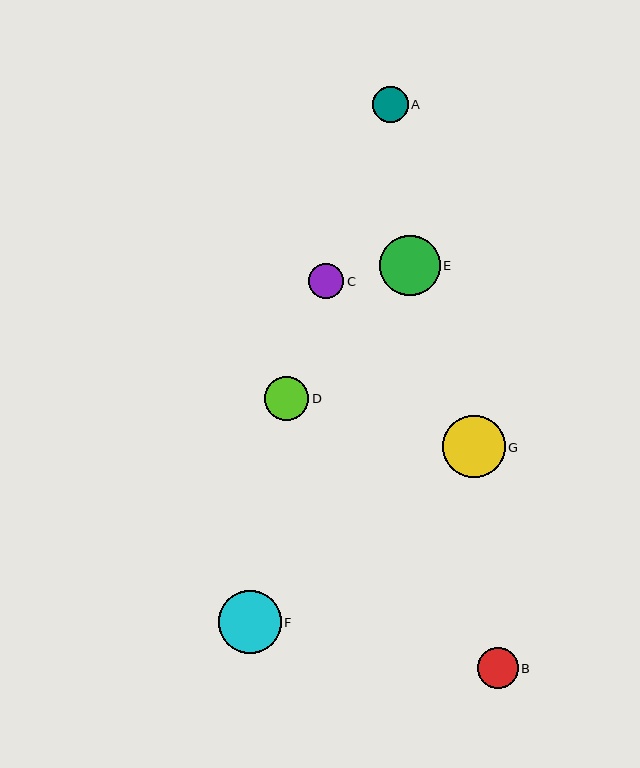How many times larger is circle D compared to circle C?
Circle D is approximately 1.2 times the size of circle C.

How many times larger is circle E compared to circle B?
Circle E is approximately 1.5 times the size of circle B.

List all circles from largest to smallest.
From largest to smallest: F, G, E, D, B, A, C.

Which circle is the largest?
Circle F is the largest with a size of approximately 63 pixels.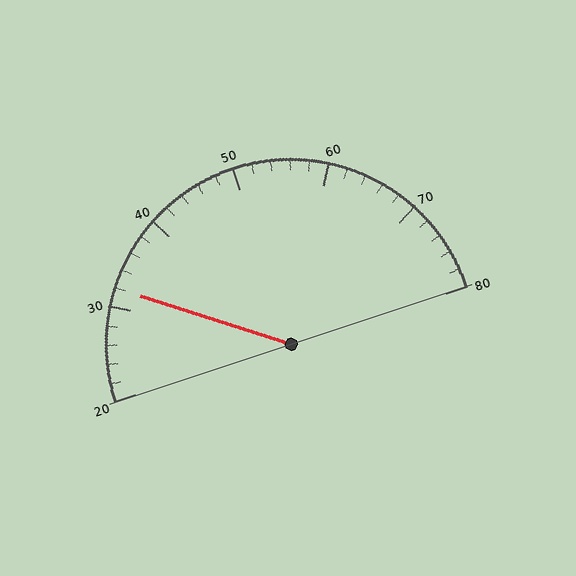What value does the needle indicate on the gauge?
The needle indicates approximately 32.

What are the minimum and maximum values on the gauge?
The gauge ranges from 20 to 80.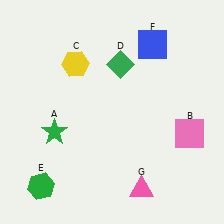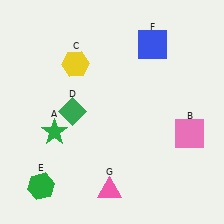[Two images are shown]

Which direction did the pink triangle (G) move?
The pink triangle (G) moved left.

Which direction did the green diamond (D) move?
The green diamond (D) moved left.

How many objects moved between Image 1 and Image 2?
2 objects moved between the two images.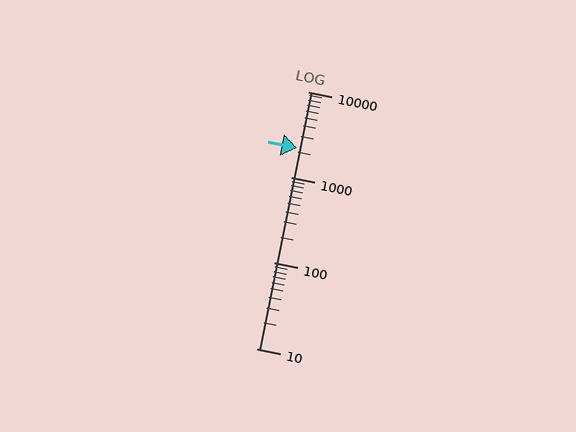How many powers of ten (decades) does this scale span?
The scale spans 3 decades, from 10 to 10000.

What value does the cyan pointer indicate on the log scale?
The pointer indicates approximately 2200.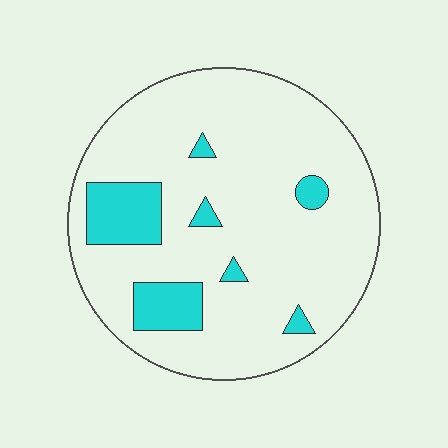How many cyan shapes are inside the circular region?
7.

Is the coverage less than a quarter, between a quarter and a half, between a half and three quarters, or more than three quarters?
Less than a quarter.